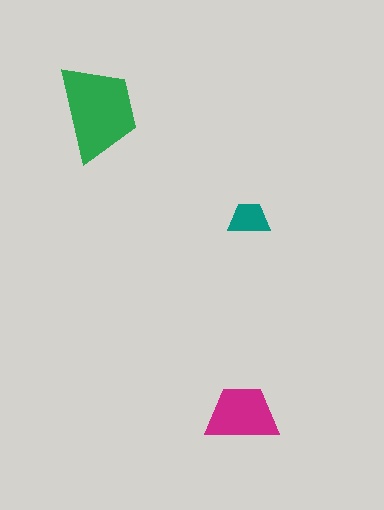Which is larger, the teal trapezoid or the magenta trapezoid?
The magenta one.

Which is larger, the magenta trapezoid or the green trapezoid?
The green one.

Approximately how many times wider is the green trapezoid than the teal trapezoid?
About 2.5 times wider.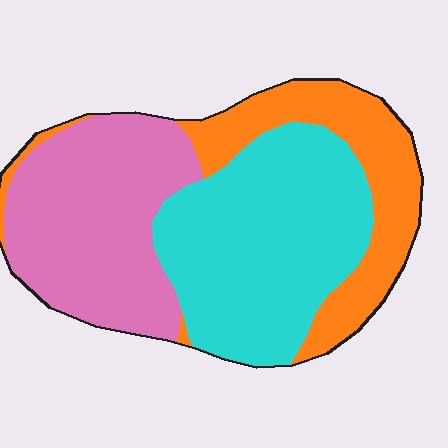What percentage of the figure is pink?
Pink takes up about one third (1/3) of the figure.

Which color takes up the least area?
Orange, at roughly 25%.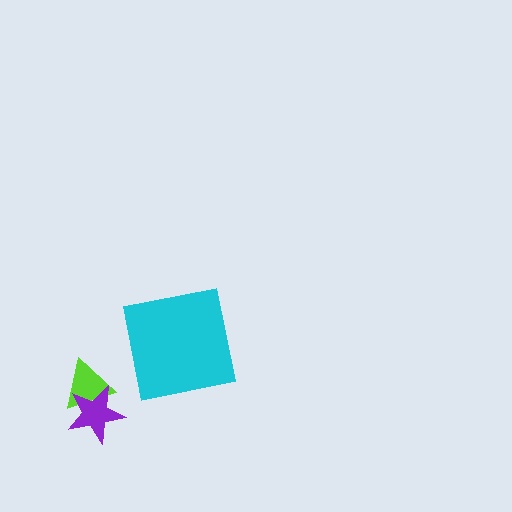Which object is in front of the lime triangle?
The purple star is in front of the lime triangle.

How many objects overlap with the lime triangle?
1 object overlaps with the lime triangle.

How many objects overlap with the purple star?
1 object overlaps with the purple star.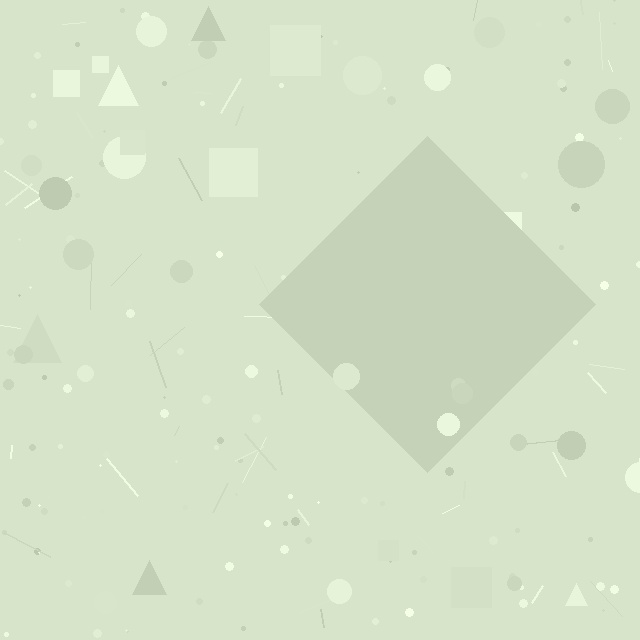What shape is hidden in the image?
A diamond is hidden in the image.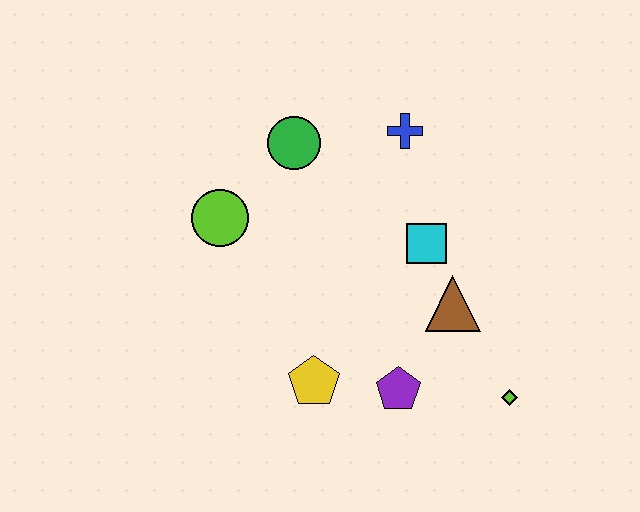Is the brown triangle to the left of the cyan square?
No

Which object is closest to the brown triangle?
The cyan square is closest to the brown triangle.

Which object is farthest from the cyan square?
The lime circle is farthest from the cyan square.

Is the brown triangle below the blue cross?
Yes